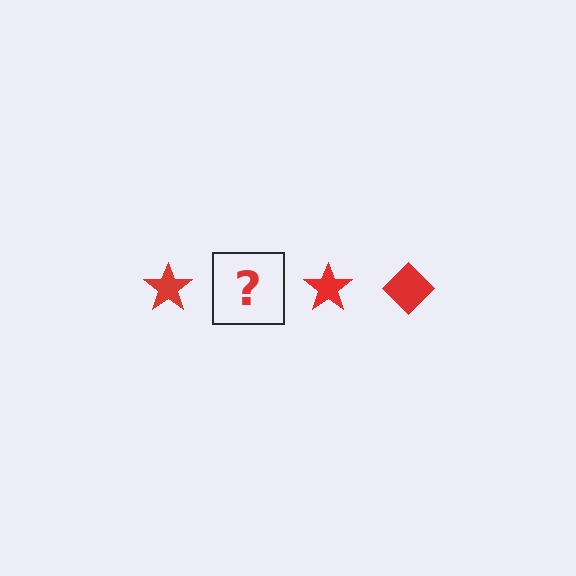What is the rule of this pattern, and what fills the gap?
The rule is that the pattern cycles through star, diamond shapes in red. The gap should be filled with a red diamond.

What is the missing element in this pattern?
The missing element is a red diamond.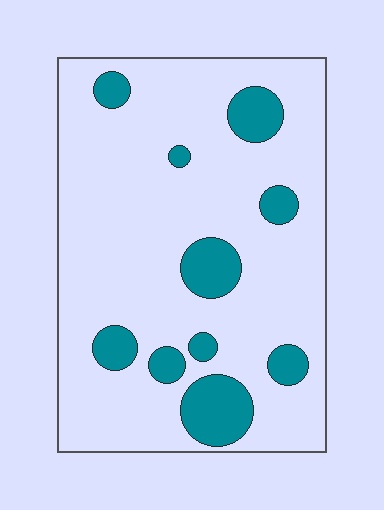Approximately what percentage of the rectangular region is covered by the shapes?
Approximately 15%.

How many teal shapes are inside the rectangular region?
10.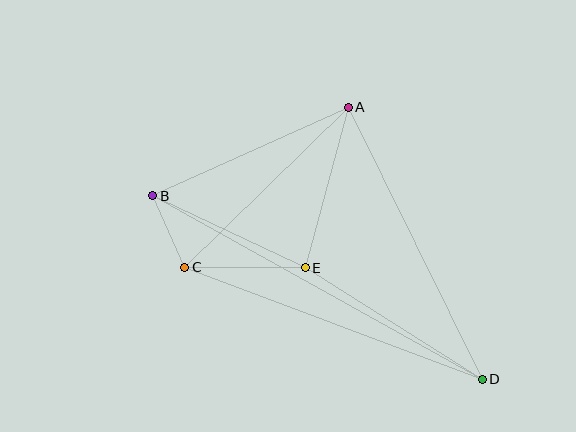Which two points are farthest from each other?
Points B and D are farthest from each other.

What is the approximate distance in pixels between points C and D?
The distance between C and D is approximately 318 pixels.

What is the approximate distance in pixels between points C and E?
The distance between C and E is approximately 121 pixels.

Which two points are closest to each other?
Points B and C are closest to each other.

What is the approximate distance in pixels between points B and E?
The distance between B and E is approximately 169 pixels.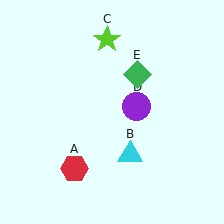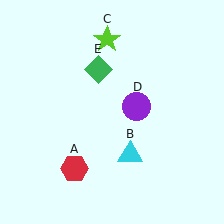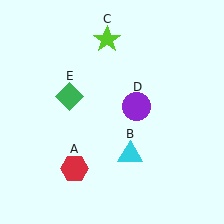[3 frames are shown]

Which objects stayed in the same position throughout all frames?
Red hexagon (object A) and cyan triangle (object B) and lime star (object C) and purple circle (object D) remained stationary.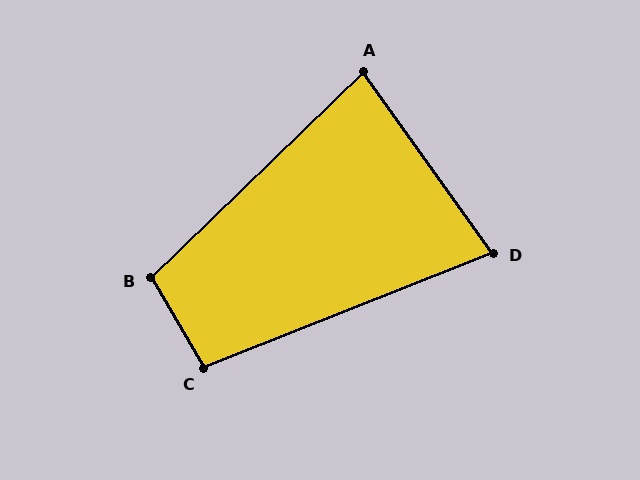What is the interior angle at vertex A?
Approximately 81 degrees (acute).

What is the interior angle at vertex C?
Approximately 99 degrees (obtuse).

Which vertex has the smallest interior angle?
D, at approximately 76 degrees.